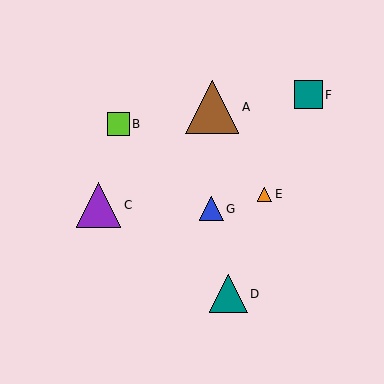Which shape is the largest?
The brown triangle (labeled A) is the largest.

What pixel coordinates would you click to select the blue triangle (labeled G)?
Click at (211, 209) to select the blue triangle G.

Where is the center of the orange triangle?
The center of the orange triangle is at (265, 194).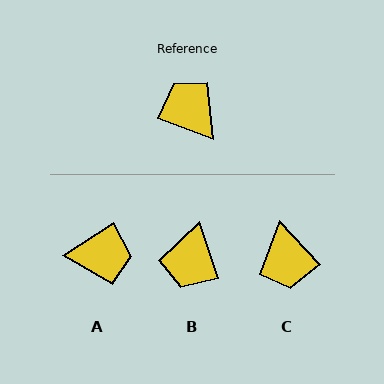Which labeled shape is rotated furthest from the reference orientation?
C, about 154 degrees away.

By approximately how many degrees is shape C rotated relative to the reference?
Approximately 154 degrees counter-clockwise.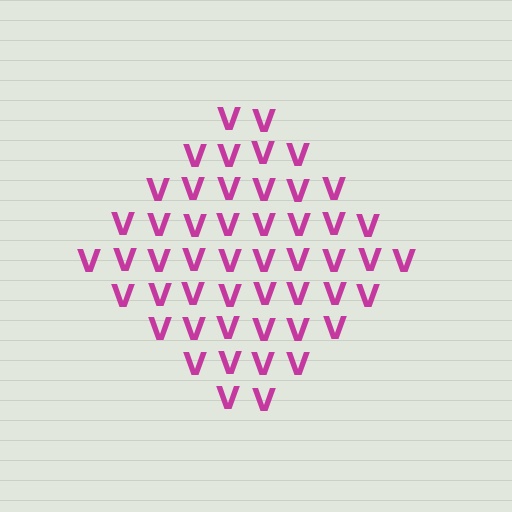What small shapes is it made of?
It is made of small letter V's.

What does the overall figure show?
The overall figure shows a diamond.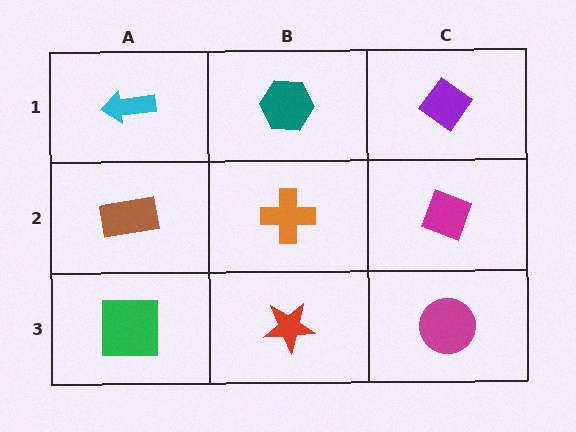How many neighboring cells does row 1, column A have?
2.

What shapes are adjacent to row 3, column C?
A magenta diamond (row 2, column C), a red star (row 3, column B).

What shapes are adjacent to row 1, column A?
A brown rectangle (row 2, column A), a teal hexagon (row 1, column B).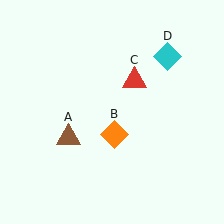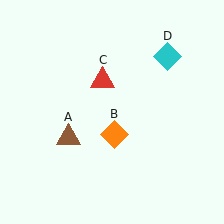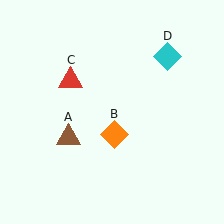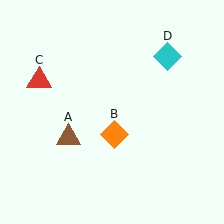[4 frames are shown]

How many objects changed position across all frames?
1 object changed position: red triangle (object C).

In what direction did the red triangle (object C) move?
The red triangle (object C) moved left.